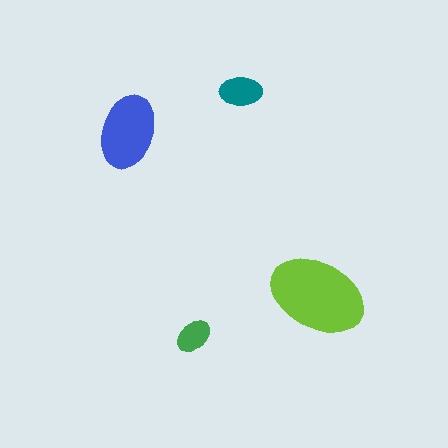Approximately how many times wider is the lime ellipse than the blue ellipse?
About 1.5 times wider.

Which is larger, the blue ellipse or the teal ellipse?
The blue one.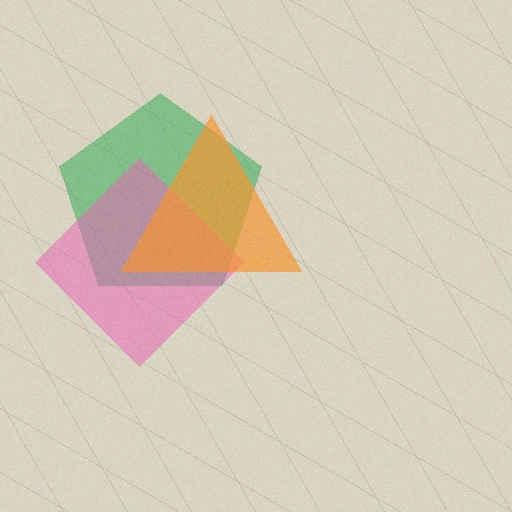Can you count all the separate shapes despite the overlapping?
Yes, there are 3 separate shapes.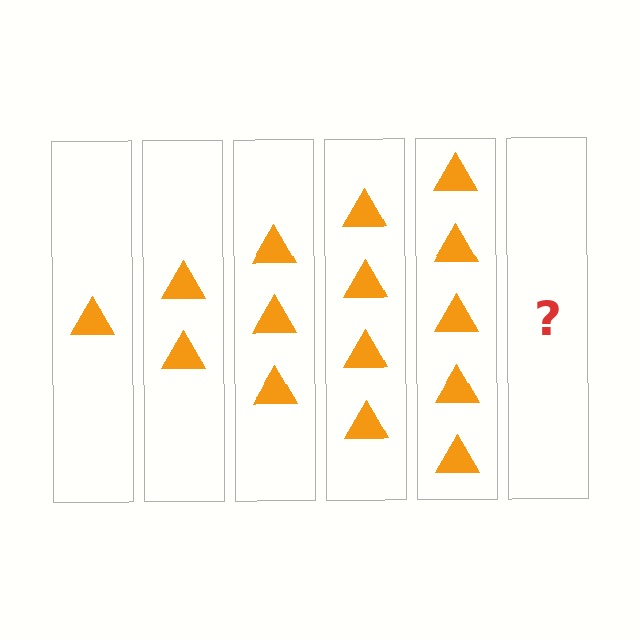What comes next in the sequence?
The next element should be 6 triangles.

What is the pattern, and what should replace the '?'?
The pattern is that each step adds one more triangle. The '?' should be 6 triangles.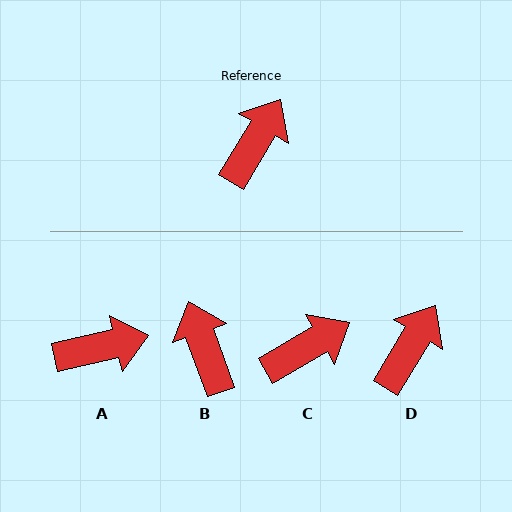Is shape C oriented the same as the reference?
No, it is off by about 29 degrees.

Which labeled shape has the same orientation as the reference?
D.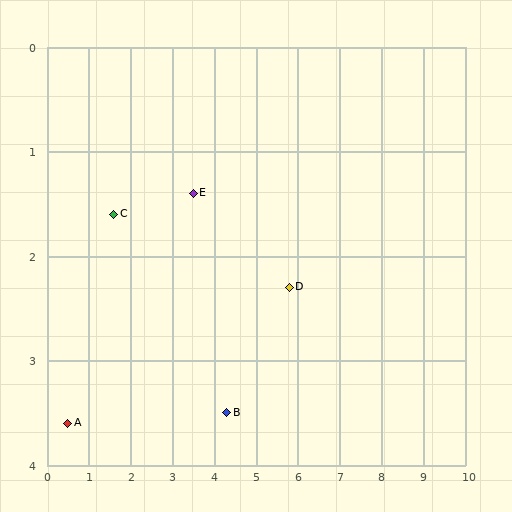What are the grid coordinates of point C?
Point C is at approximately (1.6, 1.6).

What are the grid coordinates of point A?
Point A is at approximately (0.5, 3.6).